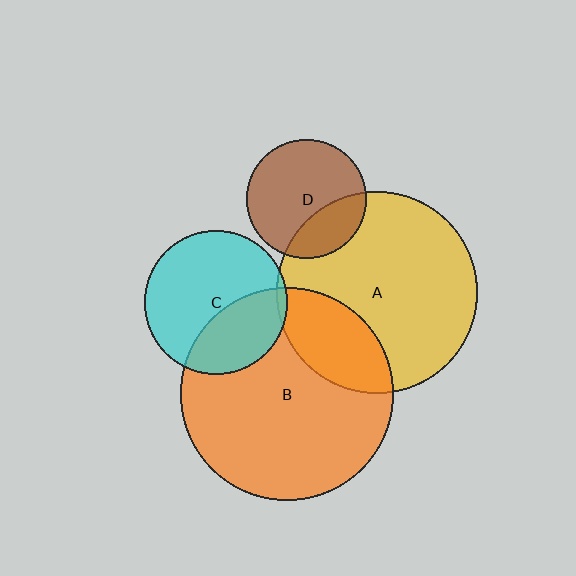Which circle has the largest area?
Circle B (orange).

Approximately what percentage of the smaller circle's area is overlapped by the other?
Approximately 25%.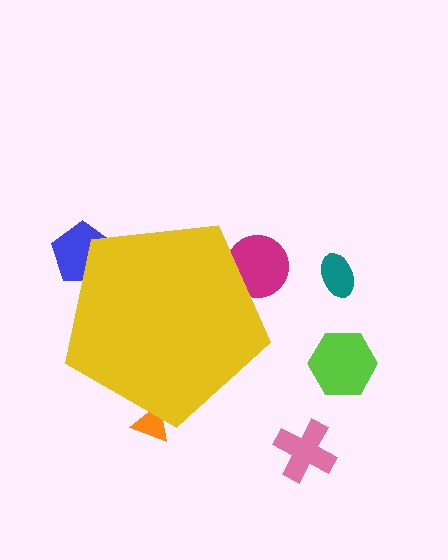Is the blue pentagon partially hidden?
Yes, the blue pentagon is partially hidden behind the yellow pentagon.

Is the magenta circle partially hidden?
Yes, the magenta circle is partially hidden behind the yellow pentagon.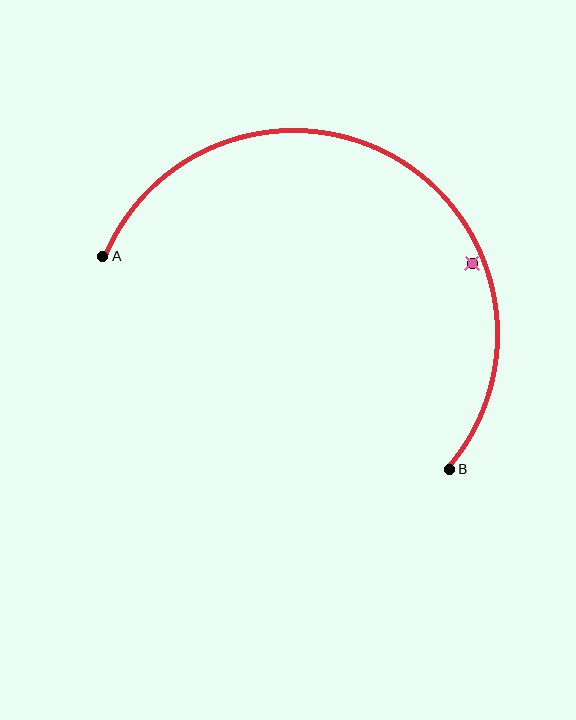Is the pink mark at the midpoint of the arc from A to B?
No — the pink mark does not lie on the arc at all. It sits slightly inside the curve.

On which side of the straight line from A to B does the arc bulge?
The arc bulges above the straight line connecting A and B.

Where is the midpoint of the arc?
The arc midpoint is the point on the curve farthest from the straight line joining A and B. It sits above that line.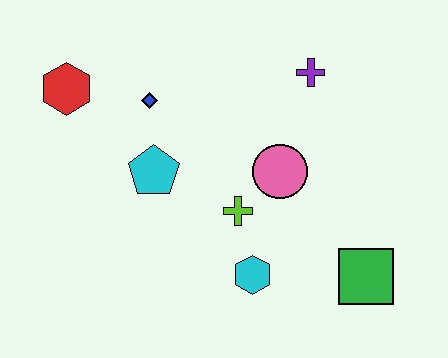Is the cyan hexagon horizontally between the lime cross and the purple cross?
Yes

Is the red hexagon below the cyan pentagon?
No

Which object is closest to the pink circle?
The lime cross is closest to the pink circle.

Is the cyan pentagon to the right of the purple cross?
No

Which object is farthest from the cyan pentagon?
The green square is farthest from the cyan pentagon.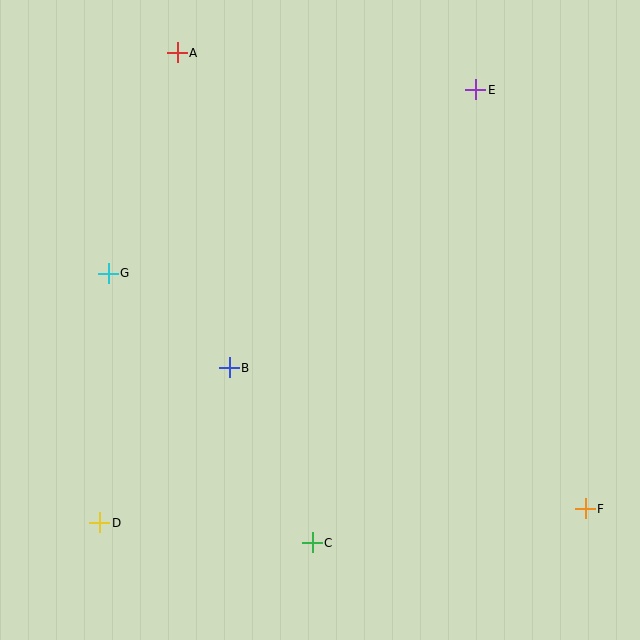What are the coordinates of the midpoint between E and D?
The midpoint between E and D is at (288, 306).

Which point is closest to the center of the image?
Point B at (229, 368) is closest to the center.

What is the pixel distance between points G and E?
The distance between G and E is 411 pixels.